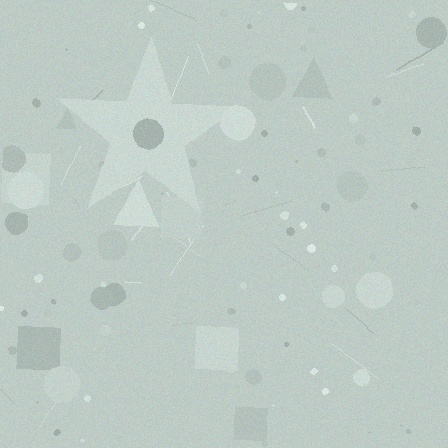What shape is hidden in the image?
A star is hidden in the image.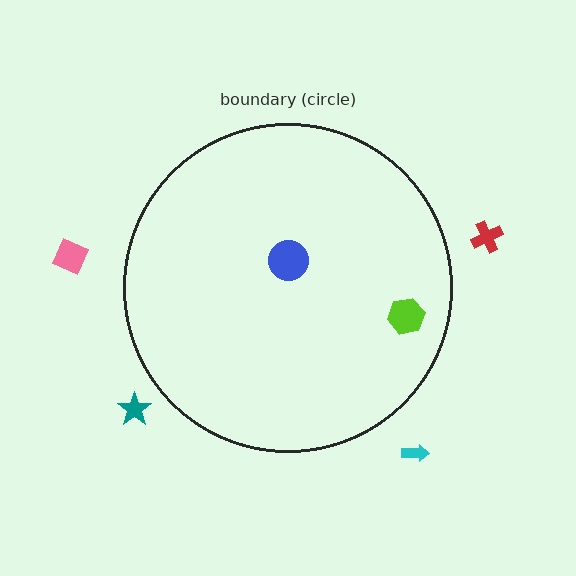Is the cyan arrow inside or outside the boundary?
Outside.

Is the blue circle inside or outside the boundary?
Inside.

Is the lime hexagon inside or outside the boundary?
Inside.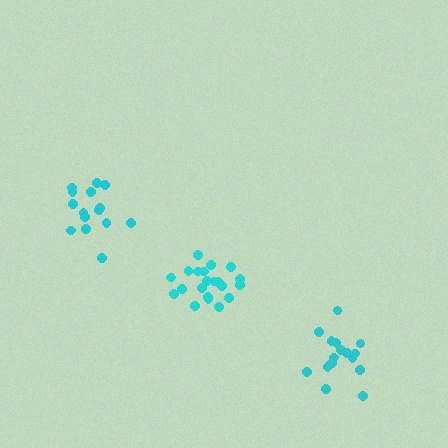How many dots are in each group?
Group 1: 21 dots, Group 2: 15 dots, Group 3: 16 dots (52 total).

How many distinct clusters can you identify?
There are 3 distinct clusters.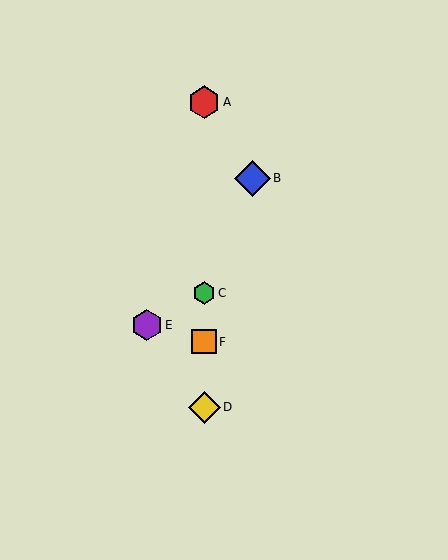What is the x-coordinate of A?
Object A is at x≈204.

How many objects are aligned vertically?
4 objects (A, C, D, F) are aligned vertically.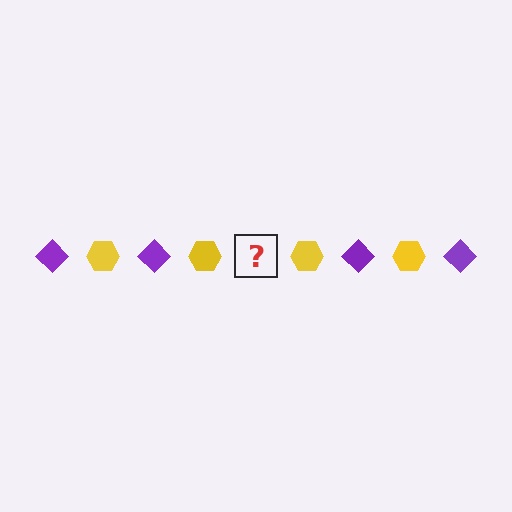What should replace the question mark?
The question mark should be replaced with a purple diamond.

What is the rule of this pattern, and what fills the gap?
The rule is that the pattern alternates between purple diamond and yellow hexagon. The gap should be filled with a purple diamond.